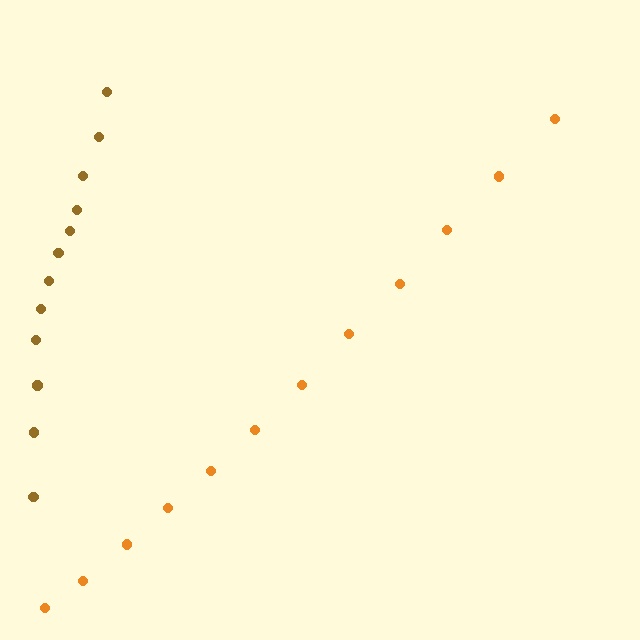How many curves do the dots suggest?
There are 2 distinct paths.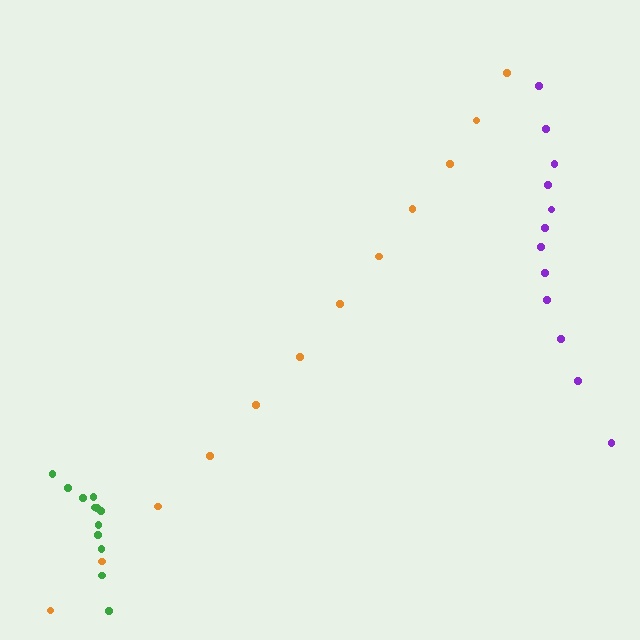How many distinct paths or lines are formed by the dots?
There are 3 distinct paths.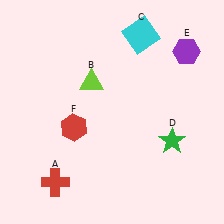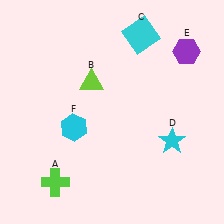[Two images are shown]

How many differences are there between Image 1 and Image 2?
There are 3 differences between the two images.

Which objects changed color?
A changed from red to lime. D changed from green to cyan. F changed from red to cyan.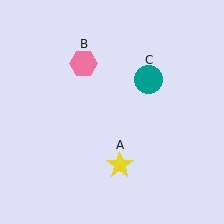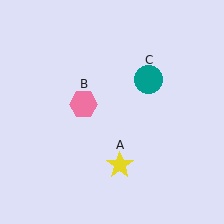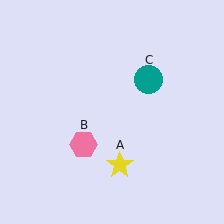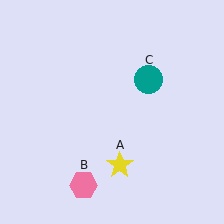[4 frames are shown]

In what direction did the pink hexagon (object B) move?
The pink hexagon (object B) moved down.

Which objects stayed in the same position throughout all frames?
Yellow star (object A) and teal circle (object C) remained stationary.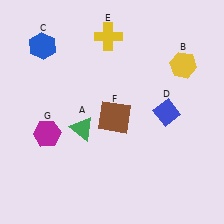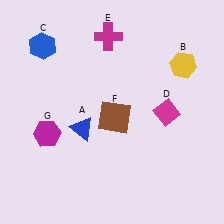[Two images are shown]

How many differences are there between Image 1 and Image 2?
There are 3 differences between the two images.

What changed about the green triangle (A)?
In Image 1, A is green. In Image 2, it changed to blue.